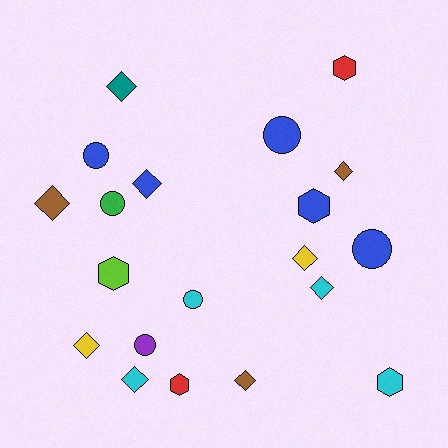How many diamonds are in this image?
There are 9 diamonds.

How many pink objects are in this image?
There are no pink objects.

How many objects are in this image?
There are 20 objects.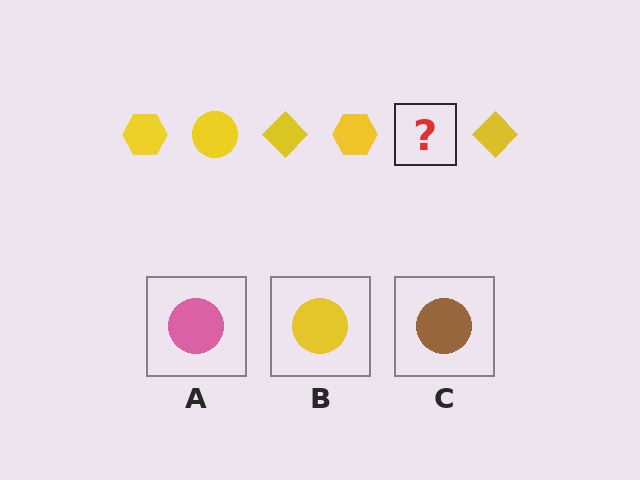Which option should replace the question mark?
Option B.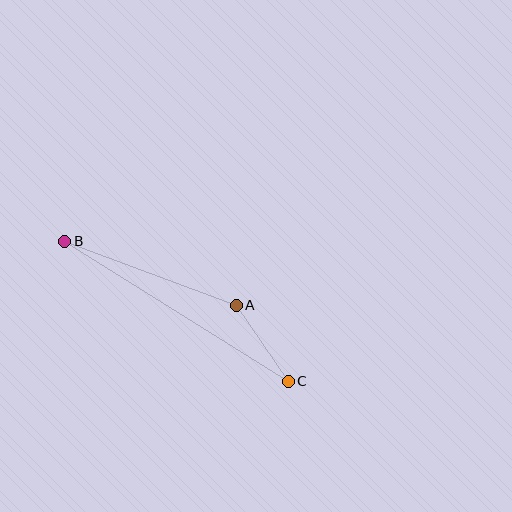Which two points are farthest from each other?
Points B and C are farthest from each other.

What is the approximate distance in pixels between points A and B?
The distance between A and B is approximately 183 pixels.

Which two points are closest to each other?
Points A and C are closest to each other.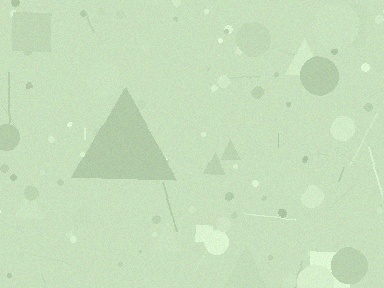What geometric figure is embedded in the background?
A triangle is embedded in the background.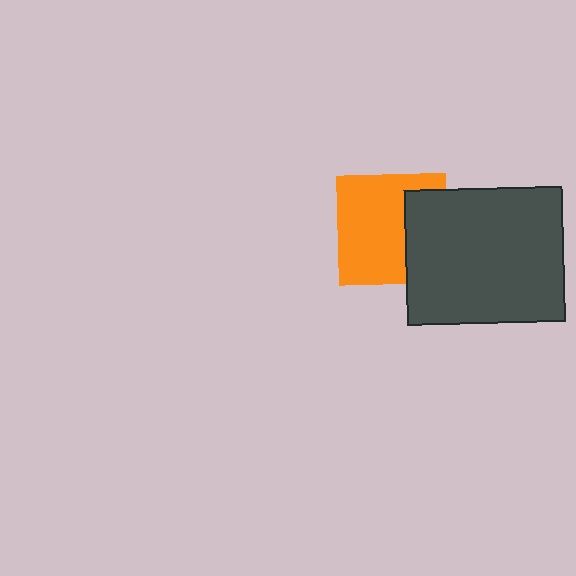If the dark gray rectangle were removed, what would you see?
You would see the complete orange square.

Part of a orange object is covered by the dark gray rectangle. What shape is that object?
It is a square.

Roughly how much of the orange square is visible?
Most of it is visible (roughly 66%).